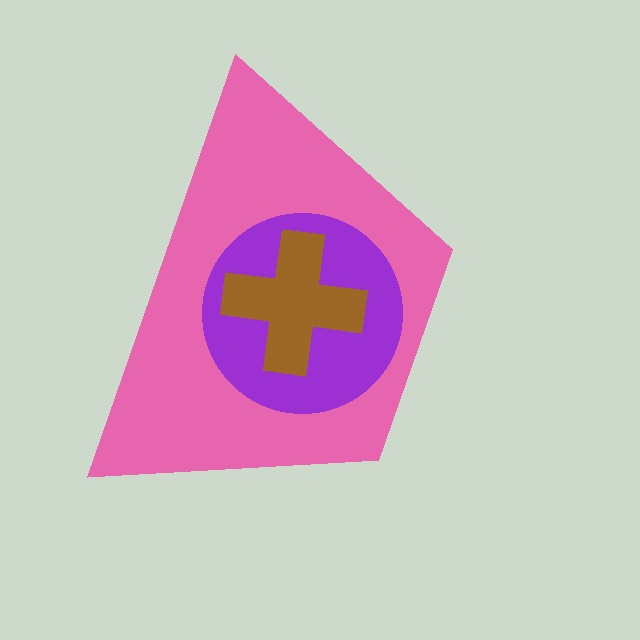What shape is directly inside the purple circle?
The brown cross.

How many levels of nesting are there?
3.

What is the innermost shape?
The brown cross.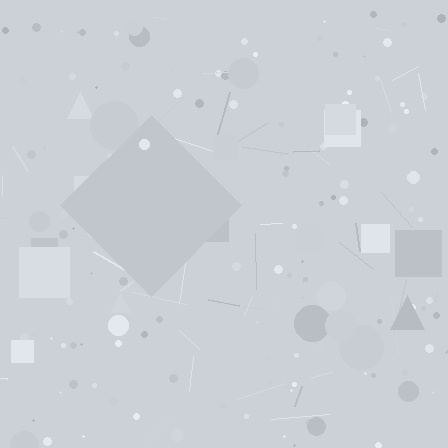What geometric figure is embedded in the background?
A diamond is embedded in the background.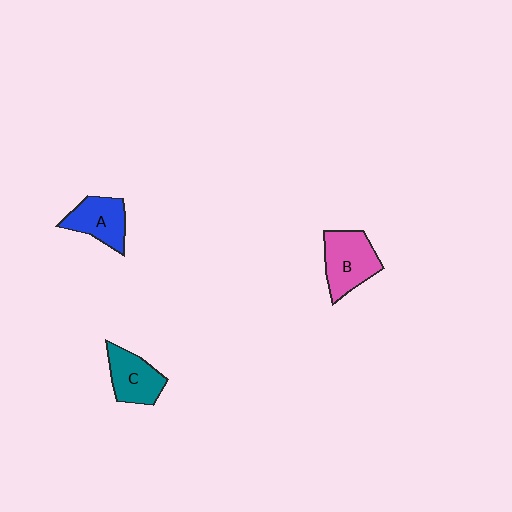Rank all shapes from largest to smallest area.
From largest to smallest: B (pink), C (teal), A (blue).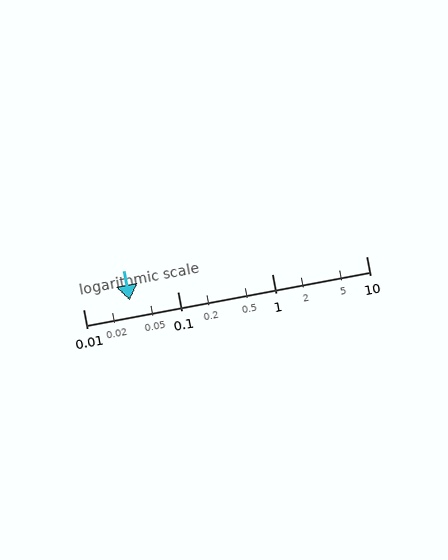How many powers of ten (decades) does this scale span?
The scale spans 3 decades, from 0.01 to 10.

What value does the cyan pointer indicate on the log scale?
The pointer indicates approximately 0.031.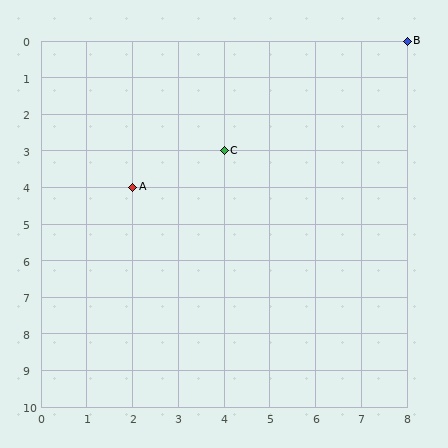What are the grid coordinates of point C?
Point C is at grid coordinates (4, 3).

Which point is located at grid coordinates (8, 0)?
Point B is at (8, 0).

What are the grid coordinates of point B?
Point B is at grid coordinates (8, 0).